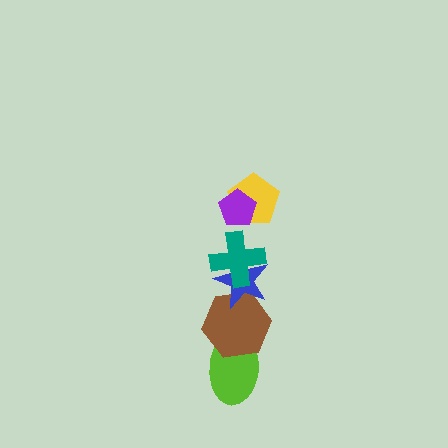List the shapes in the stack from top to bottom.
From top to bottom: the purple pentagon, the yellow pentagon, the teal cross, the blue star, the brown hexagon, the lime ellipse.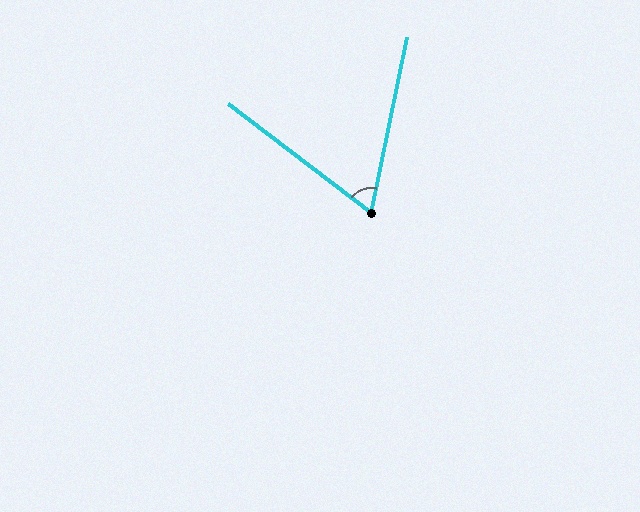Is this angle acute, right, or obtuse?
It is acute.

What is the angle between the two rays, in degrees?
Approximately 64 degrees.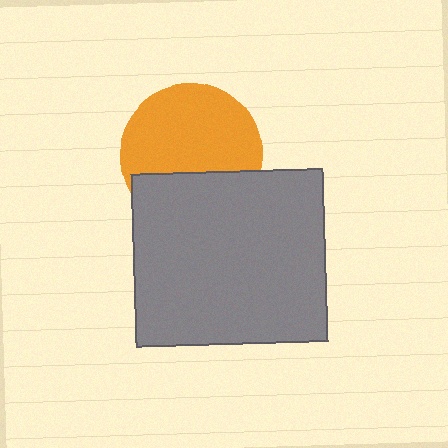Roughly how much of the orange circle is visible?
Most of it is visible (roughly 66%).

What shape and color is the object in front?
The object in front is a gray rectangle.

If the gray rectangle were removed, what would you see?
You would see the complete orange circle.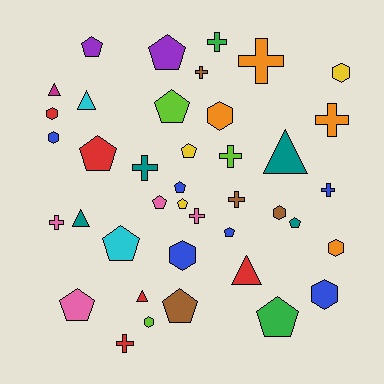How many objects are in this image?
There are 40 objects.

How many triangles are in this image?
There are 6 triangles.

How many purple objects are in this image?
There are 2 purple objects.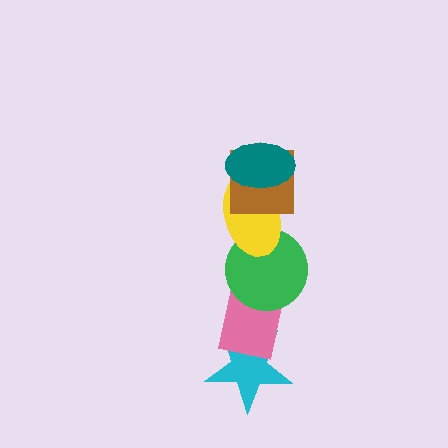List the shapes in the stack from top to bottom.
From top to bottom: the teal ellipse, the brown square, the yellow ellipse, the green circle, the pink rectangle, the cyan star.